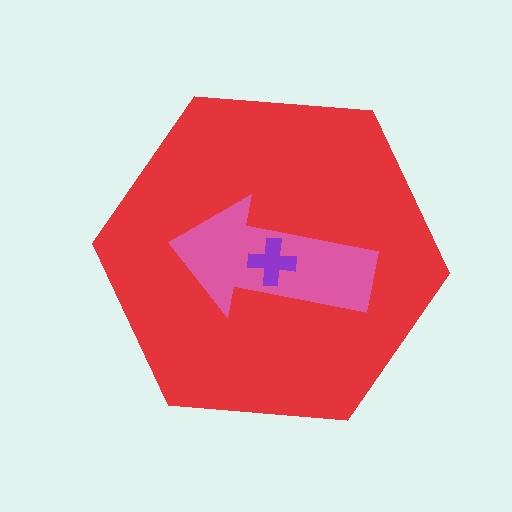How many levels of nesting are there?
3.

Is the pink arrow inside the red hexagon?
Yes.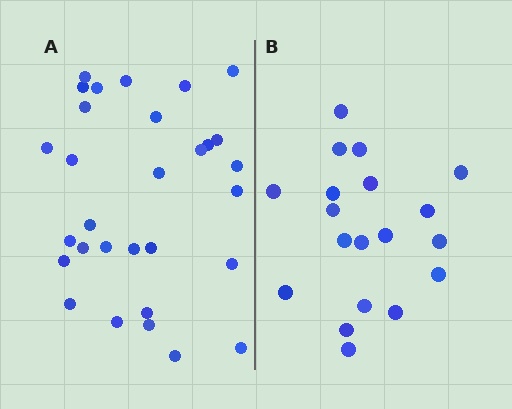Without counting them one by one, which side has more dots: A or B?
Region A (the left region) has more dots.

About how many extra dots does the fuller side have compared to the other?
Region A has roughly 12 or so more dots than region B.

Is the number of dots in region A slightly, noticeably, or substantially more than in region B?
Region A has substantially more. The ratio is roughly 1.6 to 1.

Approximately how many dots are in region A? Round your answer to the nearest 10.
About 30 dots.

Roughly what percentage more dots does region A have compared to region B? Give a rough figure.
About 60% more.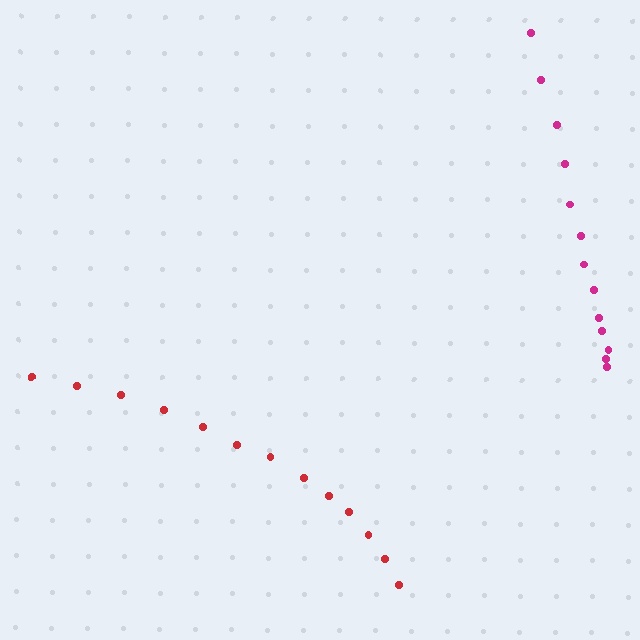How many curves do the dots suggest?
There are 2 distinct paths.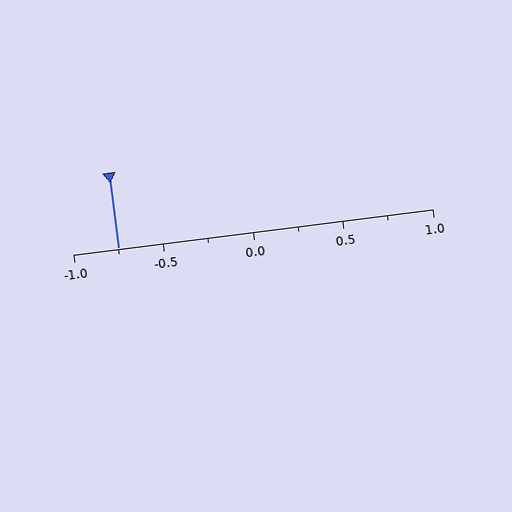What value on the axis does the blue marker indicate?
The marker indicates approximately -0.75.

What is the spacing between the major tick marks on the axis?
The major ticks are spaced 0.5 apart.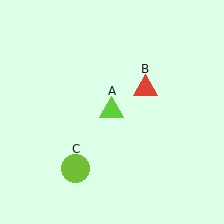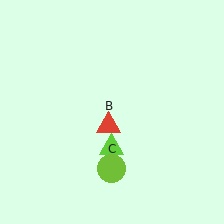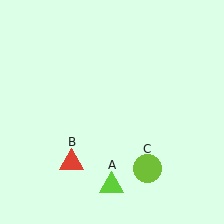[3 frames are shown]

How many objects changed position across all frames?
3 objects changed position: lime triangle (object A), red triangle (object B), lime circle (object C).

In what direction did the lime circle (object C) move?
The lime circle (object C) moved right.